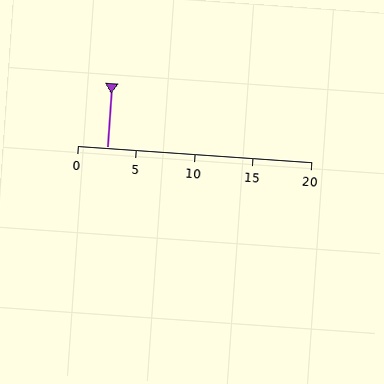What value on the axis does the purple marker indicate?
The marker indicates approximately 2.5.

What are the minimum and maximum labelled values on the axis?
The axis runs from 0 to 20.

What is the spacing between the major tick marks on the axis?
The major ticks are spaced 5 apart.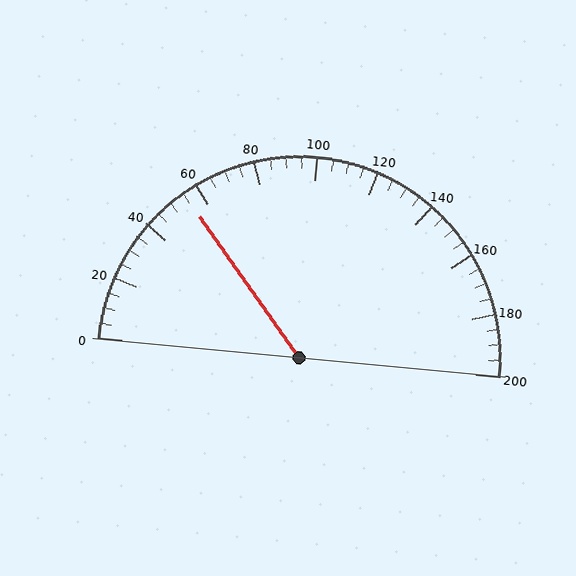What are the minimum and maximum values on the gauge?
The gauge ranges from 0 to 200.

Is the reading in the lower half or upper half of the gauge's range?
The reading is in the lower half of the range (0 to 200).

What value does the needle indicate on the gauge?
The needle indicates approximately 55.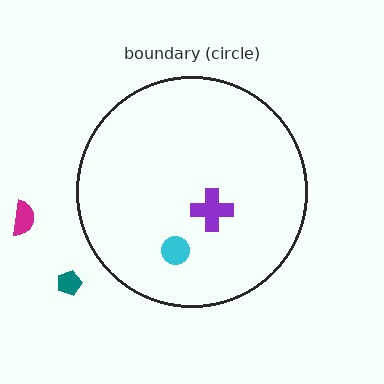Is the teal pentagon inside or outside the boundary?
Outside.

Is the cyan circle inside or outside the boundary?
Inside.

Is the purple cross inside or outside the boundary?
Inside.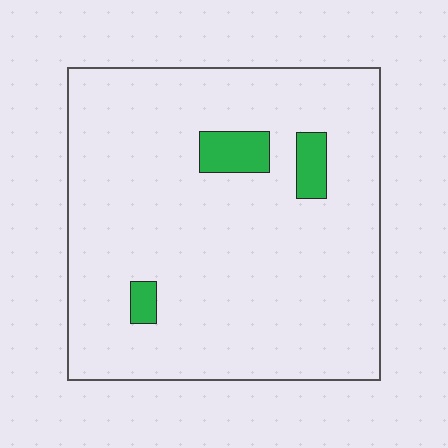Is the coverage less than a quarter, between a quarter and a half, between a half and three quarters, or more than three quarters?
Less than a quarter.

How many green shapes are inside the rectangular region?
3.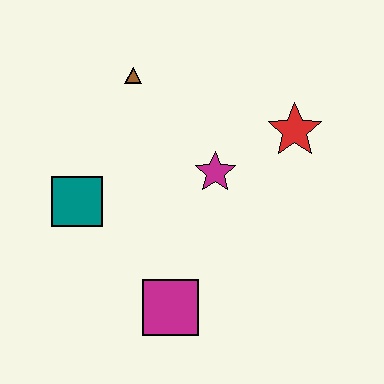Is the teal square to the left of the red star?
Yes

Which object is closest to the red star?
The magenta star is closest to the red star.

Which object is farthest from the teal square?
The red star is farthest from the teal square.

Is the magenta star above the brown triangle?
No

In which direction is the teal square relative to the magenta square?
The teal square is above the magenta square.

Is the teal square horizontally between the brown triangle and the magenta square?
No